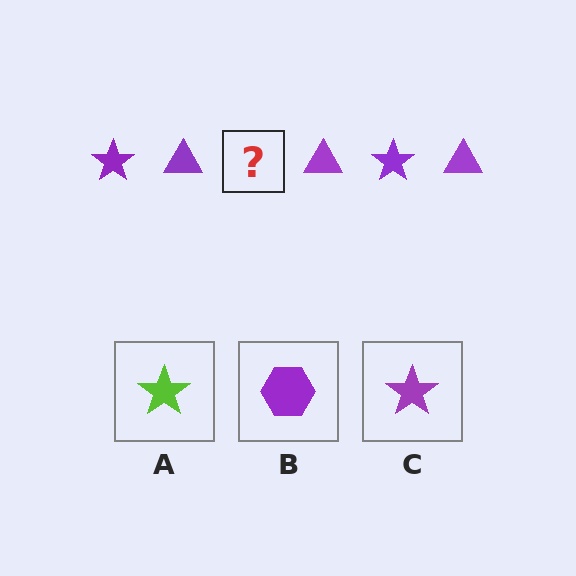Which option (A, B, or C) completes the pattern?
C.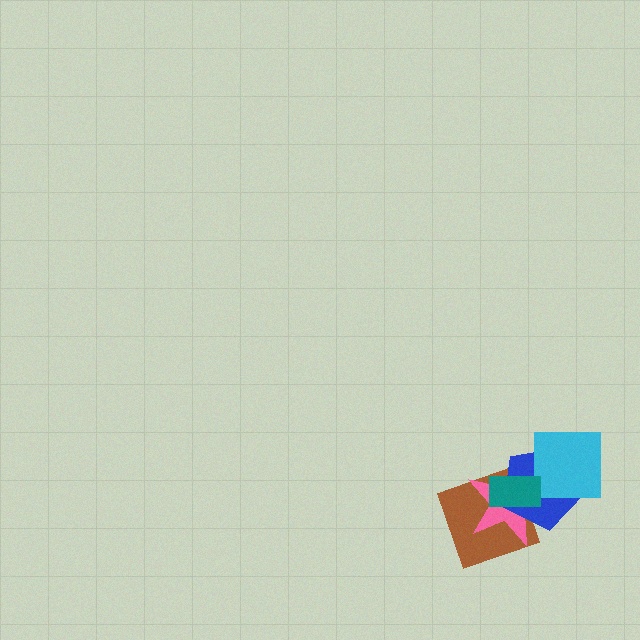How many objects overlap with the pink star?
4 objects overlap with the pink star.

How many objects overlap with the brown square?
3 objects overlap with the brown square.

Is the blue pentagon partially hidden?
Yes, it is partially covered by another shape.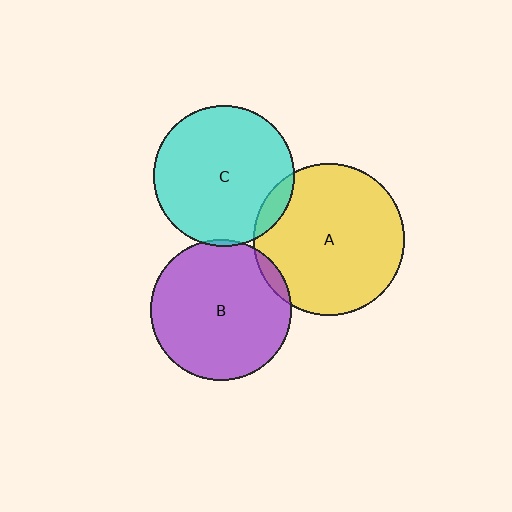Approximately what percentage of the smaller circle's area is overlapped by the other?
Approximately 5%.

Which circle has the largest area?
Circle A (yellow).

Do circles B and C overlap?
Yes.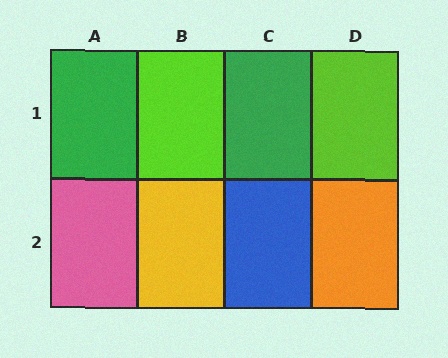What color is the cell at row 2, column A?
Pink.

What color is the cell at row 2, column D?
Orange.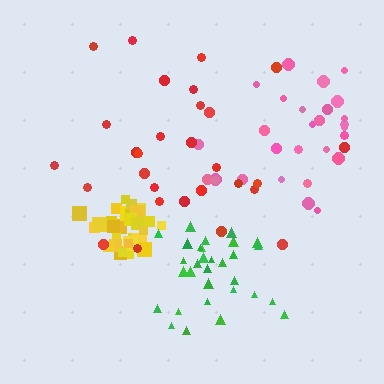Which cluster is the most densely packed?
Yellow.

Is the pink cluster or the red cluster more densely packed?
Pink.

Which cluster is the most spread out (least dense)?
Red.